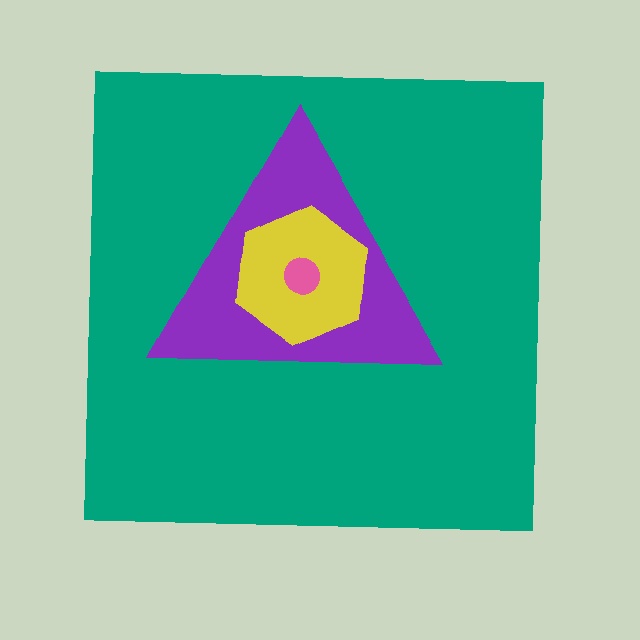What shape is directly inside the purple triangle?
The yellow hexagon.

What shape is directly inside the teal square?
The purple triangle.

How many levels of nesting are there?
4.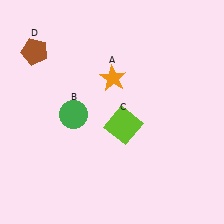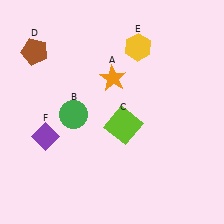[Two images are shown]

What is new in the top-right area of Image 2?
A yellow hexagon (E) was added in the top-right area of Image 2.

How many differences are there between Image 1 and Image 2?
There are 2 differences between the two images.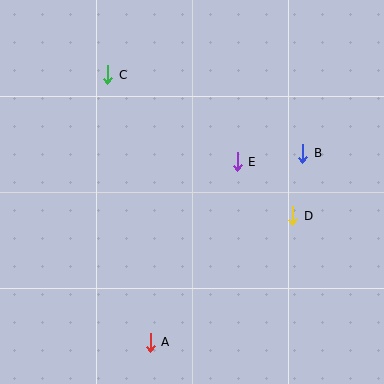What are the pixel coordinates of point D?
Point D is at (293, 216).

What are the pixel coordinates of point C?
Point C is at (108, 75).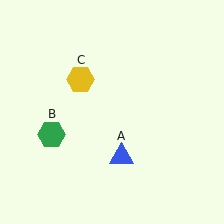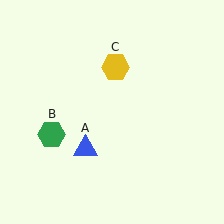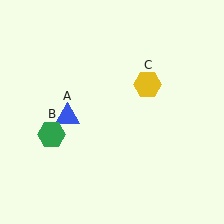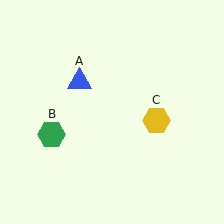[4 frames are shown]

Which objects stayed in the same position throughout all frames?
Green hexagon (object B) remained stationary.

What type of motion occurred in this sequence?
The blue triangle (object A), yellow hexagon (object C) rotated clockwise around the center of the scene.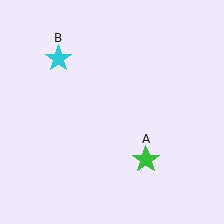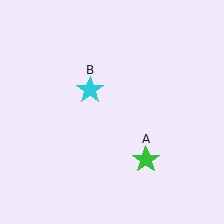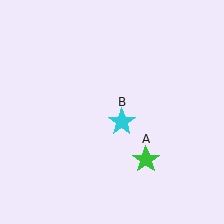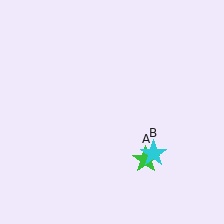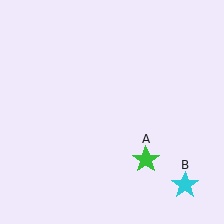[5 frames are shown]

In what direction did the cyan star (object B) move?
The cyan star (object B) moved down and to the right.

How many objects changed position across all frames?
1 object changed position: cyan star (object B).